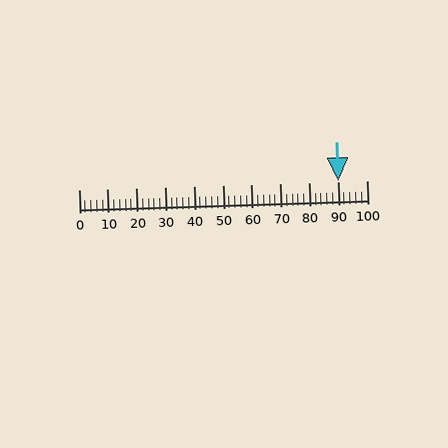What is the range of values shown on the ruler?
The ruler shows values from 0 to 100.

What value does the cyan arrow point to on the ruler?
The cyan arrow points to approximately 90.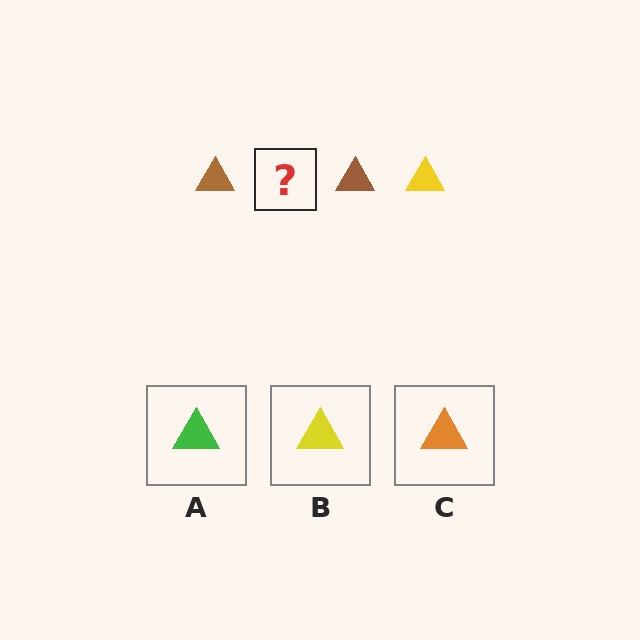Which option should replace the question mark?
Option B.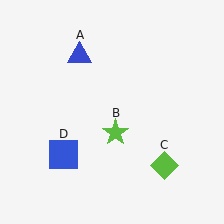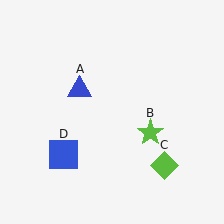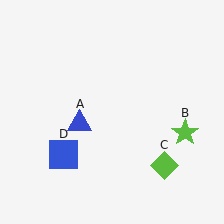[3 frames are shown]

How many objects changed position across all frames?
2 objects changed position: blue triangle (object A), lime star (object B).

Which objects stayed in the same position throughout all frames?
Lime diamond (object C) and blue square (object D) remained stationary.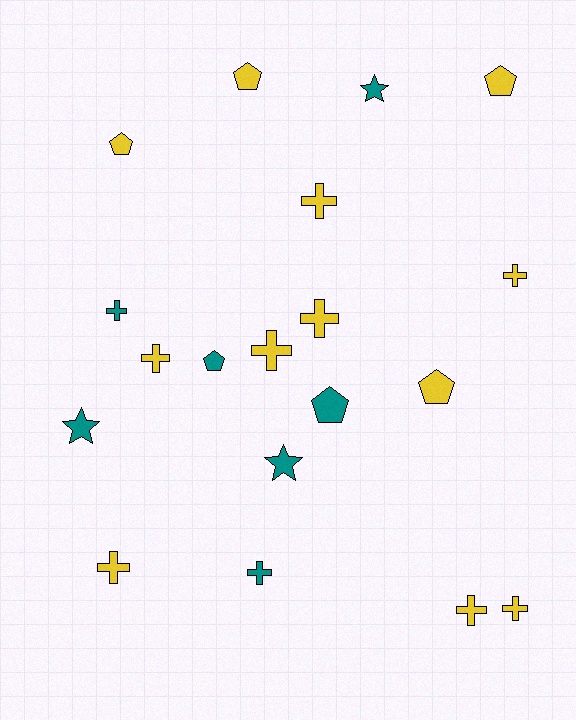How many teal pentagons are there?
There are 2 teal pentagons.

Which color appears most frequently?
Yellow, with 12 objects.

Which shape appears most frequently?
Cross, with 10 objects.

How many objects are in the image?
There are 19 objects.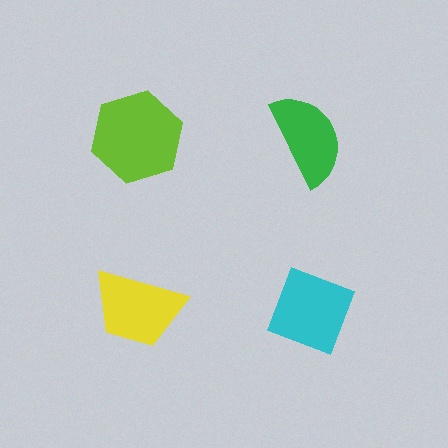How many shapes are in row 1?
2 shapes.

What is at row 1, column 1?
A lime hexagon.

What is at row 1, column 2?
A green semicircle.